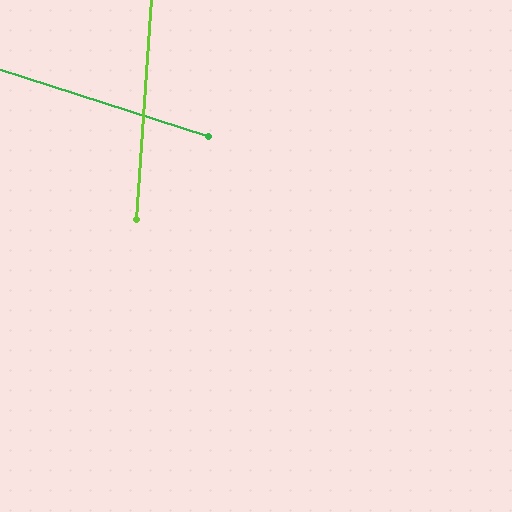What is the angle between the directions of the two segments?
Approximately 76 degrees.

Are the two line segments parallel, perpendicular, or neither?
Neither parallel nor perpendicular — they differ by about 76°.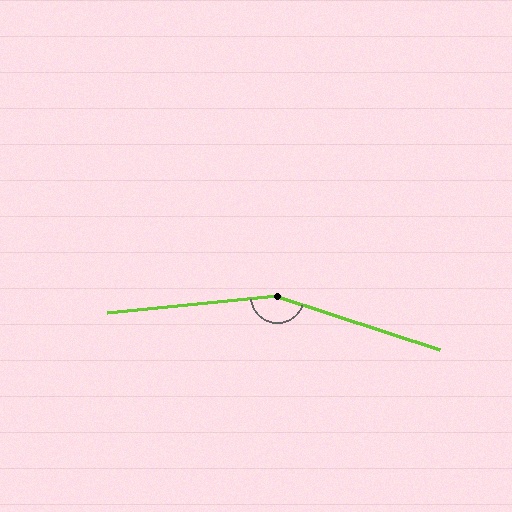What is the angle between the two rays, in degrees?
Approximately 156 degrees.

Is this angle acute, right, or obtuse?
It is obtuse.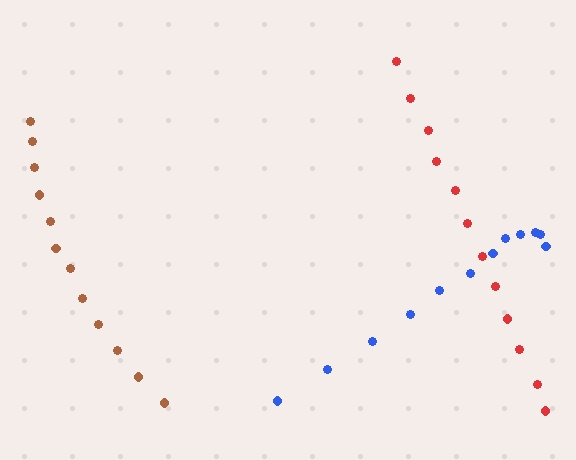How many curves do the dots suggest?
There are 3 distinct paths.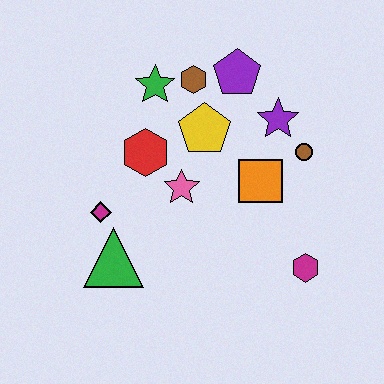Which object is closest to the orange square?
The brown circle is closest to the orange square.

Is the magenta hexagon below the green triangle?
Yes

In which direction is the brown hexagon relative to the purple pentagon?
The brown hexagon is to the left of the purple pentagon.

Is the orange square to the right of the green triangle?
Yes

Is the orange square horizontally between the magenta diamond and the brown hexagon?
No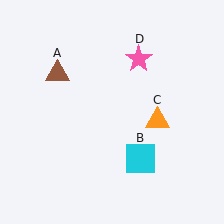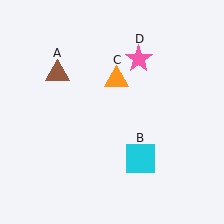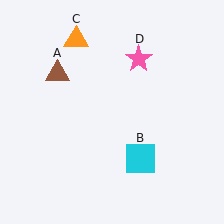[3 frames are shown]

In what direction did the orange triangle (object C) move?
The orange triangle (object C) moved up and to the left.